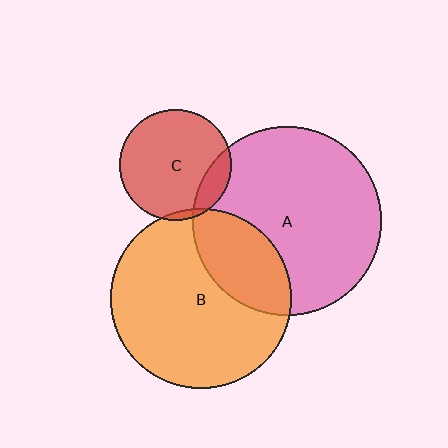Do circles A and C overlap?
Yes.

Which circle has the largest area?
Circle A (pink).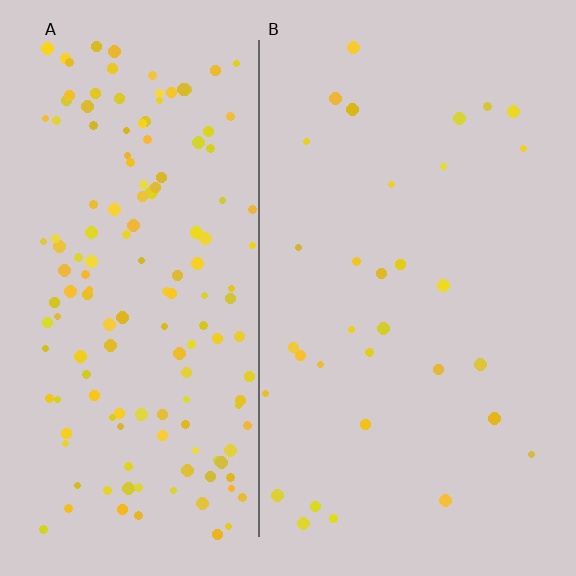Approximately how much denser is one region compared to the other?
Approximately 4.8× — region A over region B.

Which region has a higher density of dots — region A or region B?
A (the left).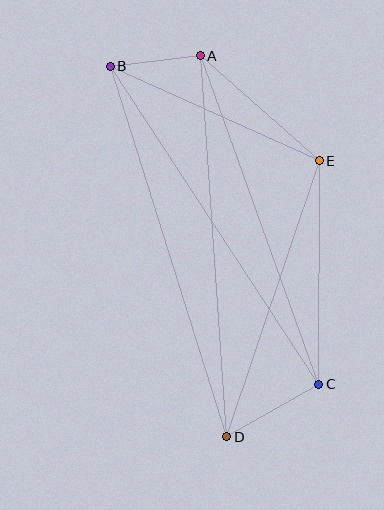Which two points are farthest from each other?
Points B and D are farthest from each other.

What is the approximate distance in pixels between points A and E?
The distance between A and E is approximately 159 pixels.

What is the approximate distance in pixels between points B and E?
The distance between B and E is approximately 229 pixels.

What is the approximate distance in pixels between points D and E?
The distance between D and E is approximately 291 pixels.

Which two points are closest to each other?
Points A and B are closest to each other.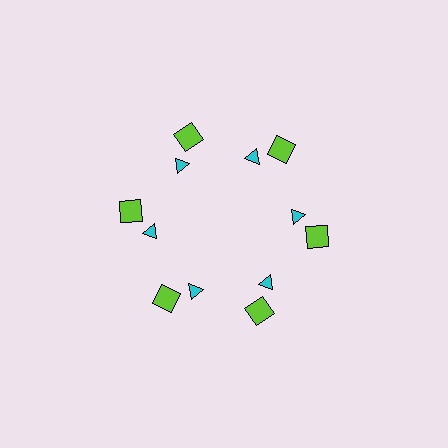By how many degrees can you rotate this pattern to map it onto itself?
The pattern maps onto itself every 60 degrees of rotation.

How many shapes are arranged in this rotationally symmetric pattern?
There are 12 shapes, arranged in 6 groups of 2.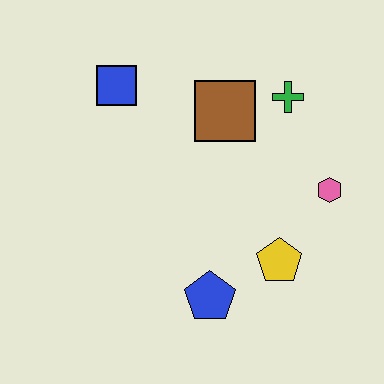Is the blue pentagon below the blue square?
Yes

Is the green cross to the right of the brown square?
Yes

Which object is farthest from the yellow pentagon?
The blue square is farthest from the yellow pentagon.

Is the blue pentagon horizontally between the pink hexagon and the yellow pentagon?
No